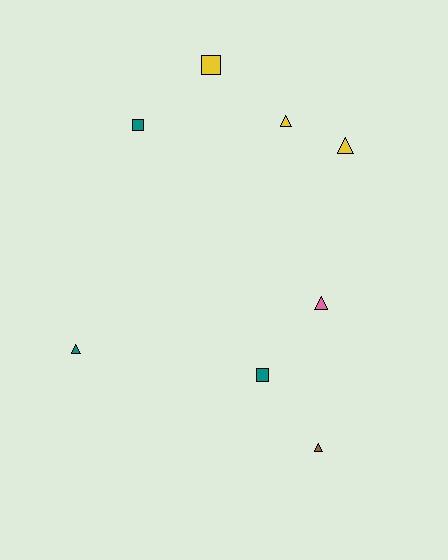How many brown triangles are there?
There is 1 brown triangle.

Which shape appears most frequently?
Triangle, with 5 objects.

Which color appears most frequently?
Yellow, with 3 objects.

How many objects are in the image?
There are 8 objects.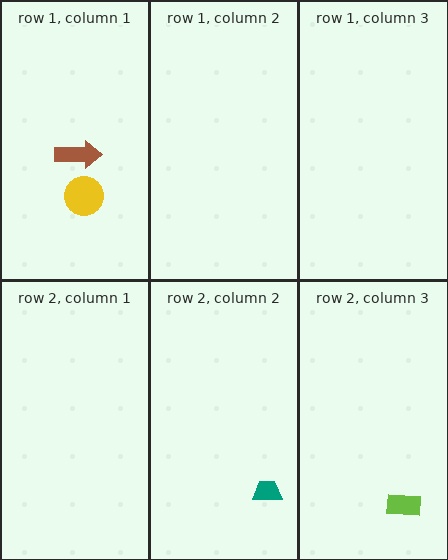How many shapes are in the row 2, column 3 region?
1.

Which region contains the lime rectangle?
The row 2, column 3 region.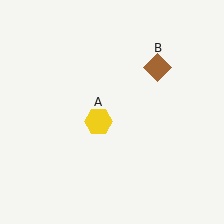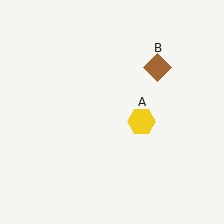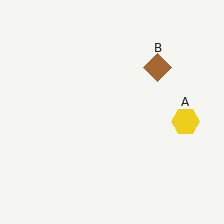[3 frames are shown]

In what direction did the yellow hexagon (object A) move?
The yellow hexagon (object A) moved right.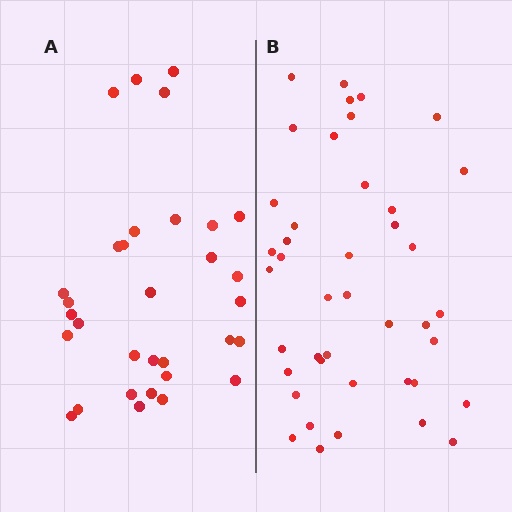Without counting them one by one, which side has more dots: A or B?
Region B (the right region) has more dots.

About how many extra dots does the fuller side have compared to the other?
Region B has roughly 10 or so more dots than region A.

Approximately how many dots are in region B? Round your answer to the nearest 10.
About 40 dots. (The exact count is 42, which rounds to 40.)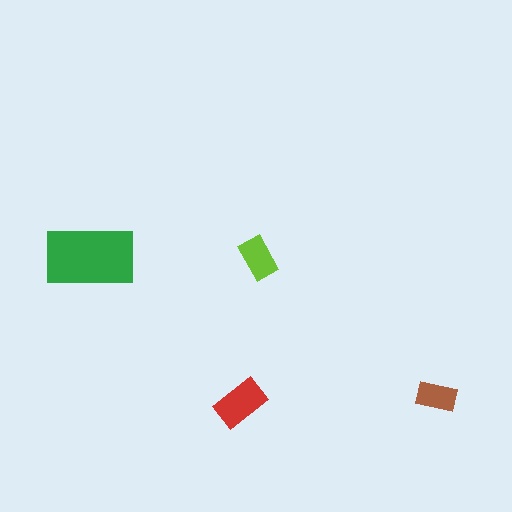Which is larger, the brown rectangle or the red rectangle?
The red one.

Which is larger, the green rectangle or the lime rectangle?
The green one.